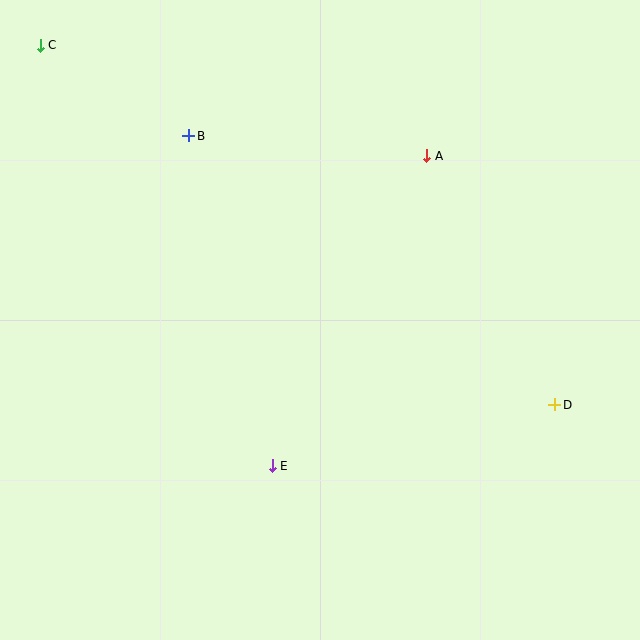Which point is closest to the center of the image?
Point E at (272, 466) is closest to the center.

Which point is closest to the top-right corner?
Point A is closest to the top-right corner.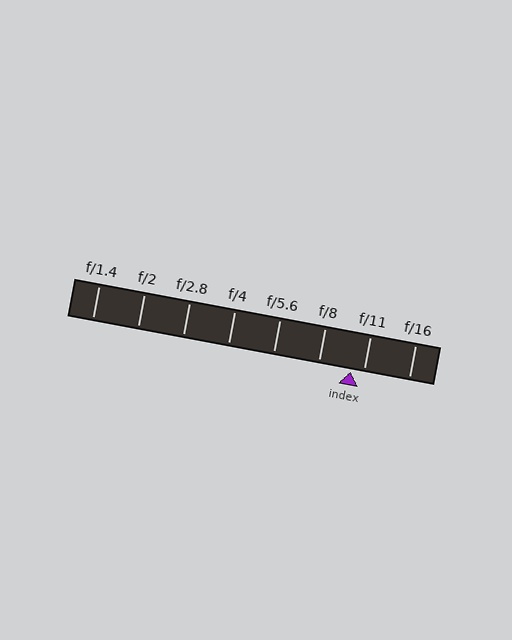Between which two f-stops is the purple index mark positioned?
The index mark is between f/8 and f/11.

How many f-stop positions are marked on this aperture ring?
There are 8 f-stop positions marked.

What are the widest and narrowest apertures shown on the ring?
The widest aperture shown is f/1.4 and the narrowest is f/16.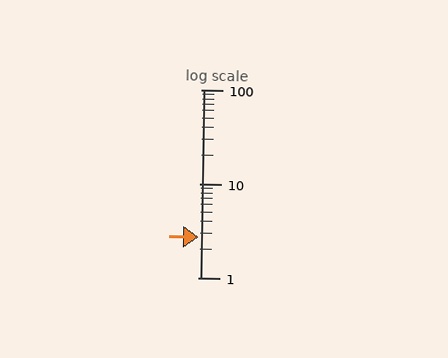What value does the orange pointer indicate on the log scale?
The pointer indicates approximately 2.7.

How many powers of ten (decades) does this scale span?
The scale spans 2 decades, from 1 to 100.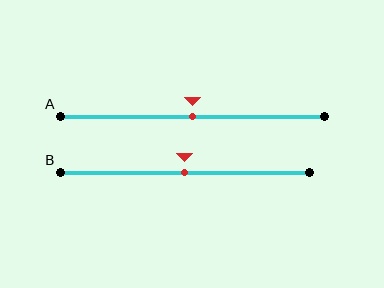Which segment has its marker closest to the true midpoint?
Segment A has its marker closest to the true midpoint.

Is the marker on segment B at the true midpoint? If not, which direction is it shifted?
Yes, the marker on segment B is at the true midpoint.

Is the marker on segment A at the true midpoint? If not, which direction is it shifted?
Yes, the marker on segment A is at the true midpoint.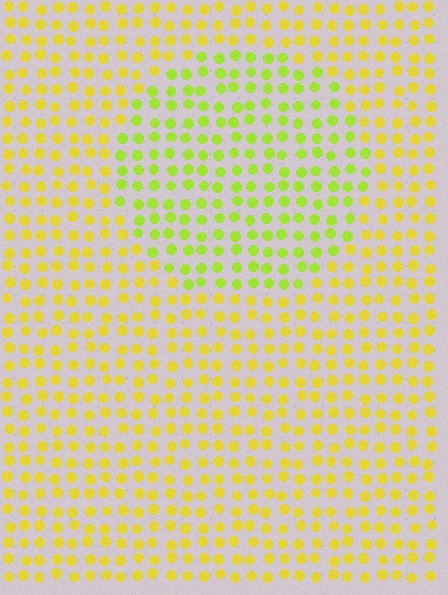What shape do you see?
I see a circle.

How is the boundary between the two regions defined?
The boundary is defined purely by a slight shift in hue (about 29 degrees). Spacing, size, and orientation are identical on both sides.